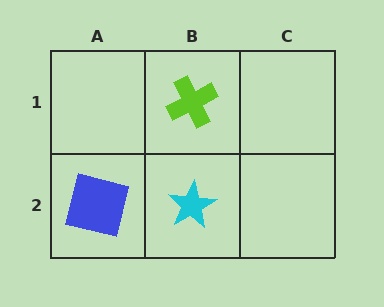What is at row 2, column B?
A cyan star.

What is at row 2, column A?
A blue square.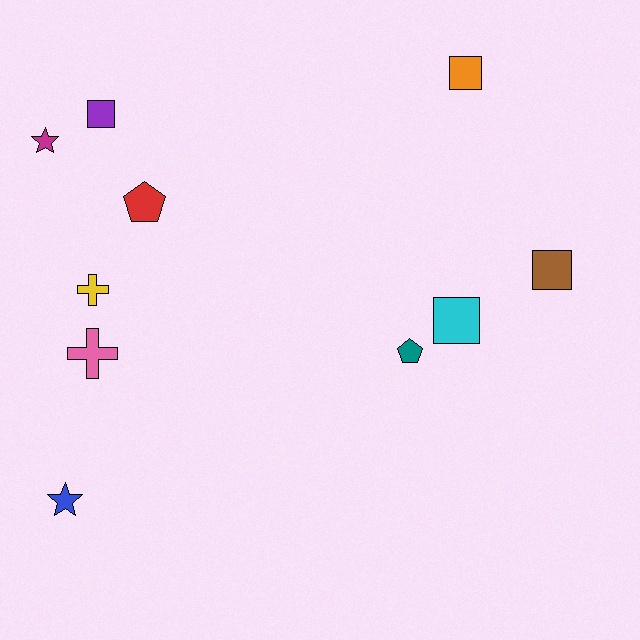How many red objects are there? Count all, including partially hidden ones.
There is 1 red object.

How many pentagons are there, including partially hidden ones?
There are 2 pentagons.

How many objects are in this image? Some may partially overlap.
There are 10 objects.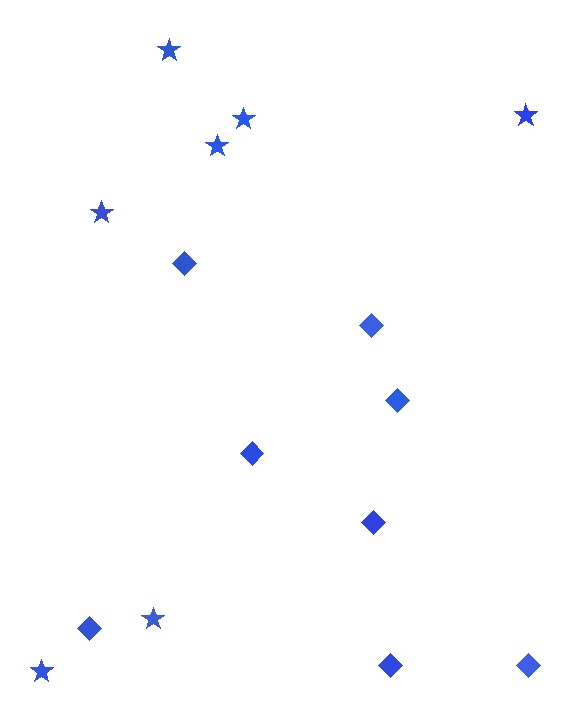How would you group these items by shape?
There are 2 groups: one group of diamonds (8) and one group of stars (7).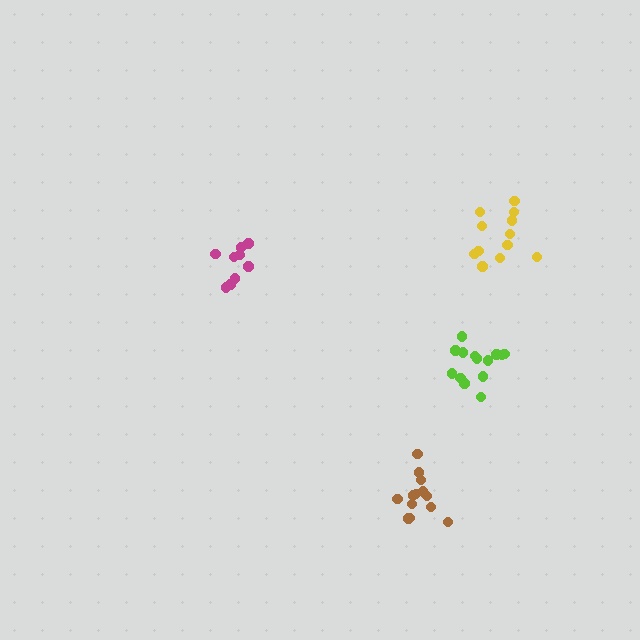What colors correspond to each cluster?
The clusters are colored: yellow, lime, magenta, brown.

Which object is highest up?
The yellow cluster is topmost.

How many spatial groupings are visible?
There are 4 spatial groupings.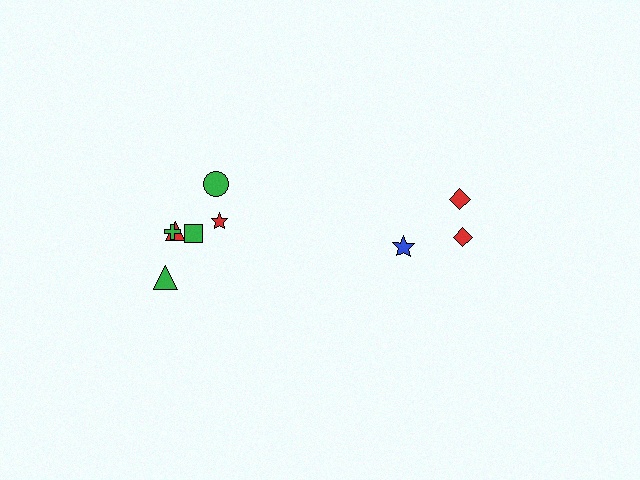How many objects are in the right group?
There are 3 objects.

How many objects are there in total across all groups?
There are 9 objects.